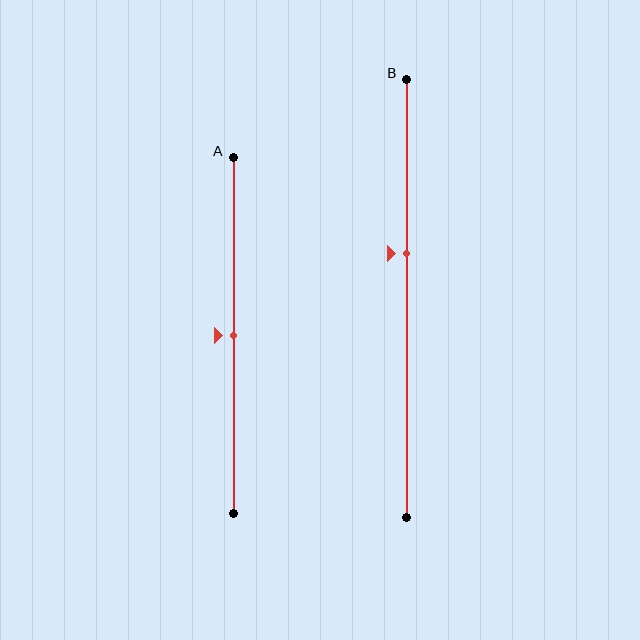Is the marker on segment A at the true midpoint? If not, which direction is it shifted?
Yes, the marker on segment A is at the true midpoint.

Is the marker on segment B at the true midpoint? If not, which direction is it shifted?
No, the marker on segment B is shifted upward by about 10% of the segment length.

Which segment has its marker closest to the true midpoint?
Segment A has its marker closest to the true midpoint.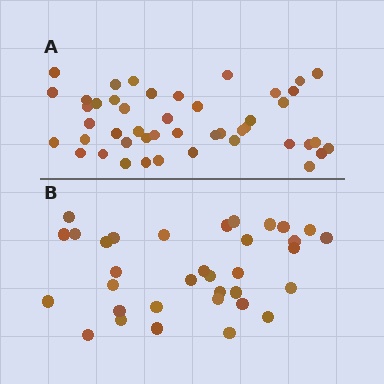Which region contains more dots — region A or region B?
Region A (the top region) has more dots.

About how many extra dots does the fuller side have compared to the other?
Region A has roughly 12 or so more dots than region B.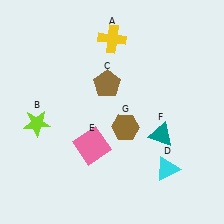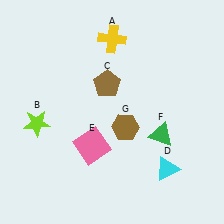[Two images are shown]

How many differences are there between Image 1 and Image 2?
There is 1 difference between the two images.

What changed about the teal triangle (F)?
In Image 1, F is teal. In Image 2, it changed to green.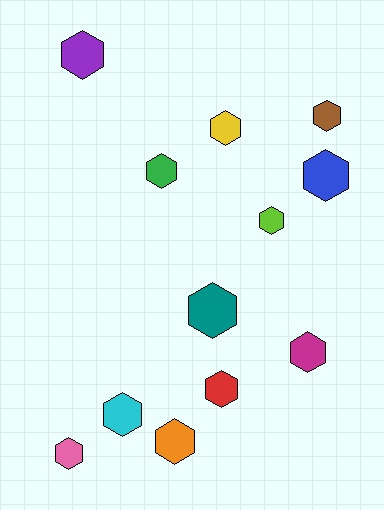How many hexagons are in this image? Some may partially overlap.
There are 12 hexagons.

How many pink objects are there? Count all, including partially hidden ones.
There is 1 pink object.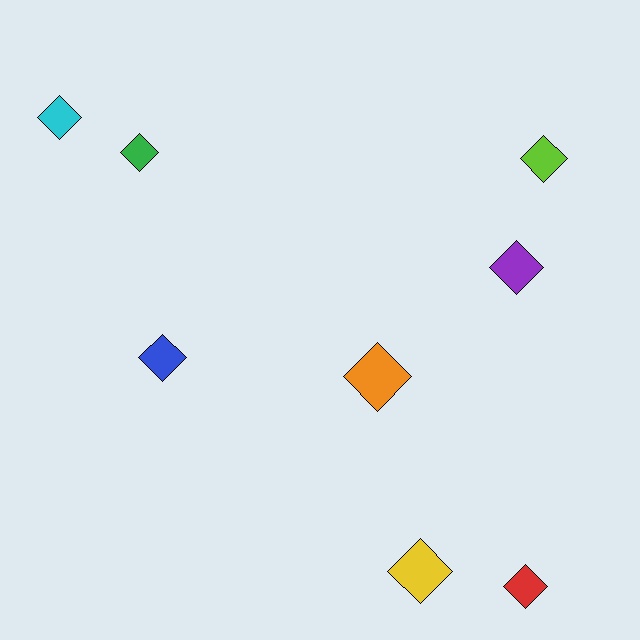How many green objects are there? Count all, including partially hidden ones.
There is 1 green object.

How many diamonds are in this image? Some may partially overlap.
There are 8 diamonds.